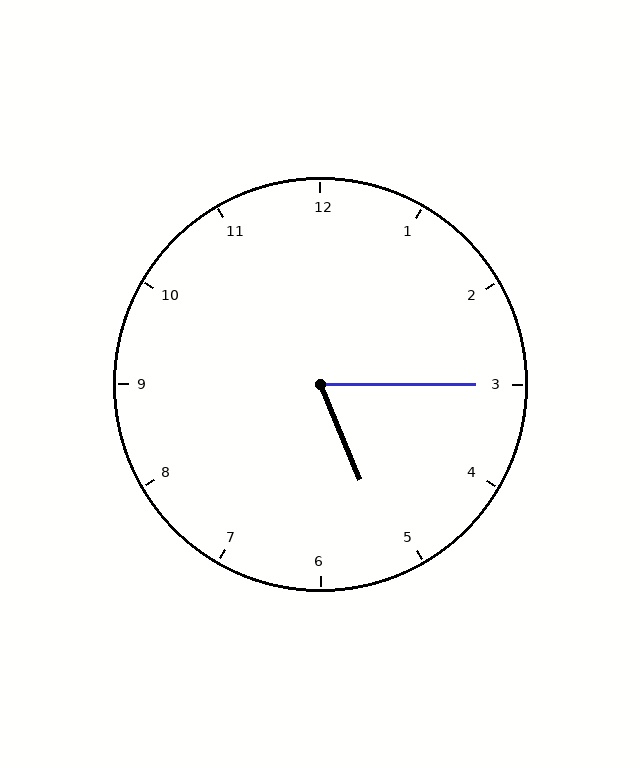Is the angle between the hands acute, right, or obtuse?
It is acute.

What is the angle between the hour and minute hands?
Approximately 68 degrees.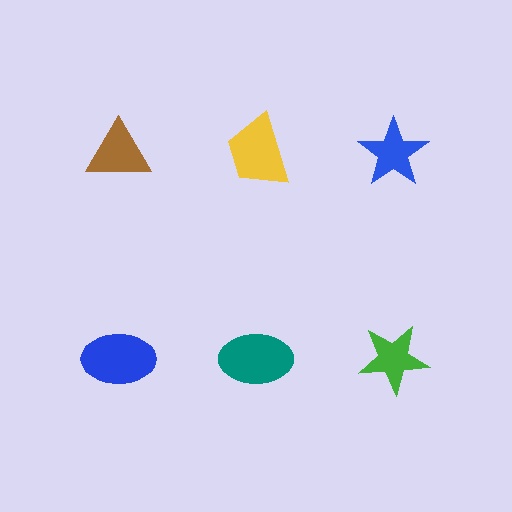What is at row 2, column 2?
A teal ellipse.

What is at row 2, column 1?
A blue ellipse.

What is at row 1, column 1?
A brown triangle.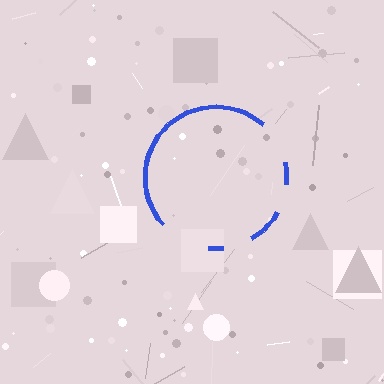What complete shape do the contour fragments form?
The contour fragments form a circle.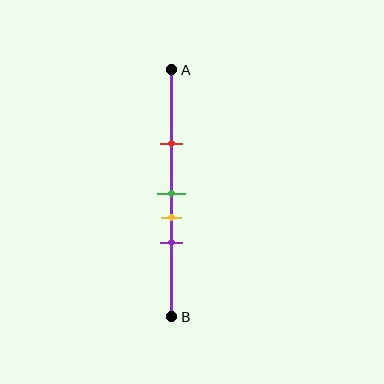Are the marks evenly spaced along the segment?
No, the marks are not evenly spaced.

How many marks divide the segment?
There are 4 marks dividing the segment.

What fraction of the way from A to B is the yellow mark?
The yellow mark is approximately 60% (0.6) of the way from A to B.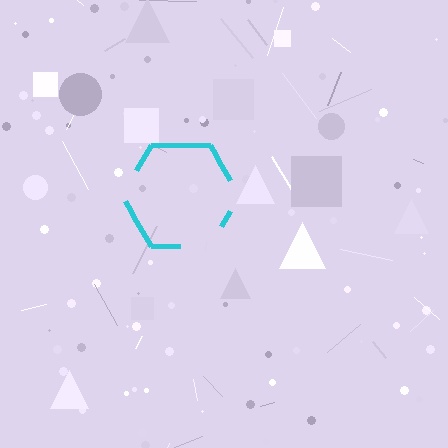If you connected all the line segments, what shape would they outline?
They would outline a hexagon.